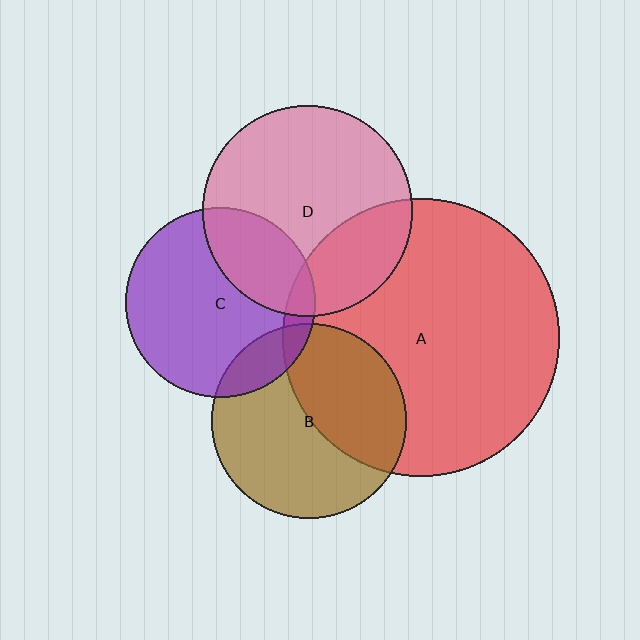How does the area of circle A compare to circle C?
Approximately 2.1 times.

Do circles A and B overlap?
Yes.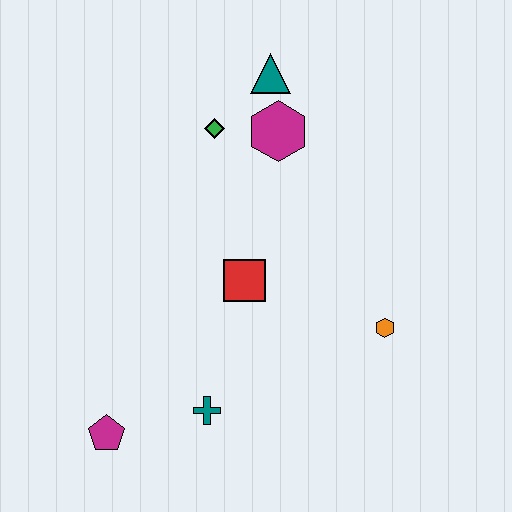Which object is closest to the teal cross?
The magenta pentagon is closest to the teal cross.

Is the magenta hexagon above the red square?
Yes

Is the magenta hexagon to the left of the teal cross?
No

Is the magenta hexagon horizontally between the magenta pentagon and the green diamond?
No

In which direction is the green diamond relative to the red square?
The green diamond is above the red square.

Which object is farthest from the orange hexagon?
The magenta pentagon is farthest from the orange hexagon.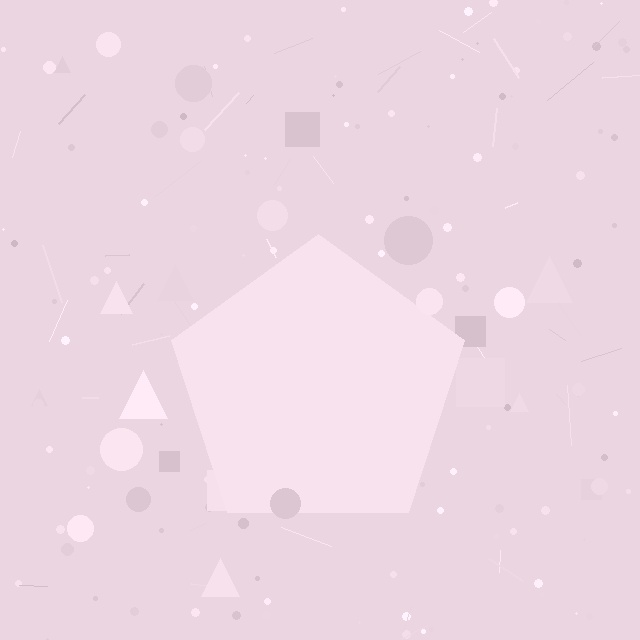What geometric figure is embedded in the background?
A pentagon is embedded in the background.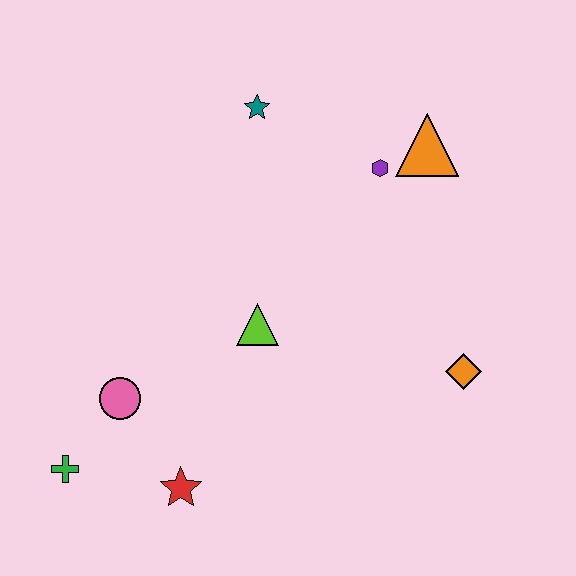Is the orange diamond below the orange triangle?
Yes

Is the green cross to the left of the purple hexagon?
Yes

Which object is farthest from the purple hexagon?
The green cross is farthest from the purple hexagon.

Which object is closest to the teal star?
The purple hexagon is closest to the teal star.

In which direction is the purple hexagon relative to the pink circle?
The purple hexagon is to the right of the pink circle.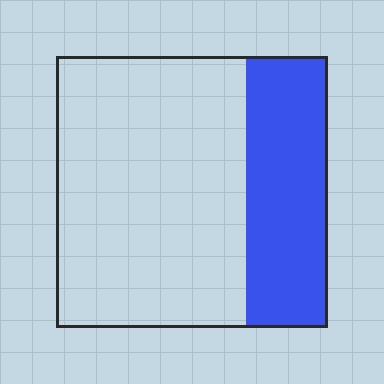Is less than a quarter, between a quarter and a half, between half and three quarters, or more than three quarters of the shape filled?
Between a quarter and a half.